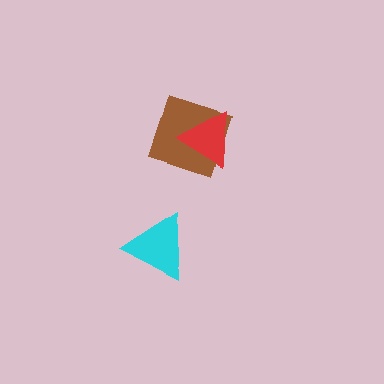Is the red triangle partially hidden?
No, no other shape covers it.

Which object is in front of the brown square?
The red triangle is in front of the brown square.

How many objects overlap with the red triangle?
1 object overlaps with the red triangle.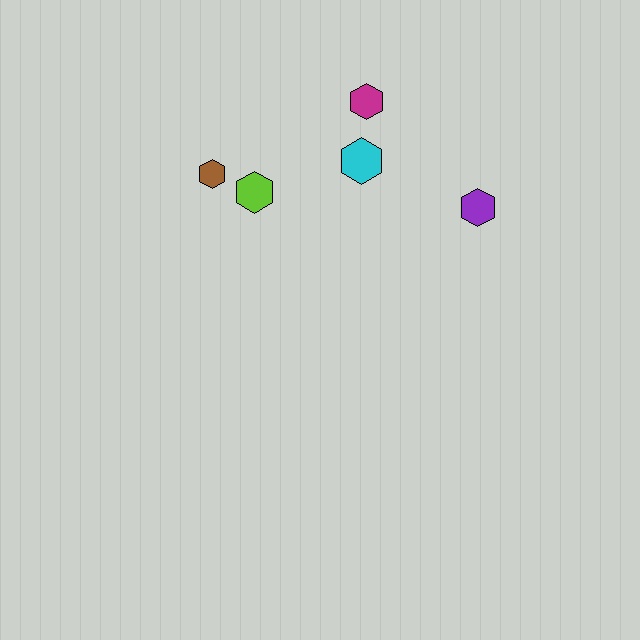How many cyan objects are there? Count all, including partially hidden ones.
There is 1 cyan object.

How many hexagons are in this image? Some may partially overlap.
There are 5 hexagons.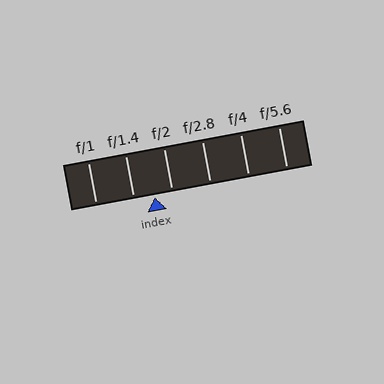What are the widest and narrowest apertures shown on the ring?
The widest aperture shown is f/1 and the narrowest is f/5.6.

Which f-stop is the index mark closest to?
The index mark is closest to f/2.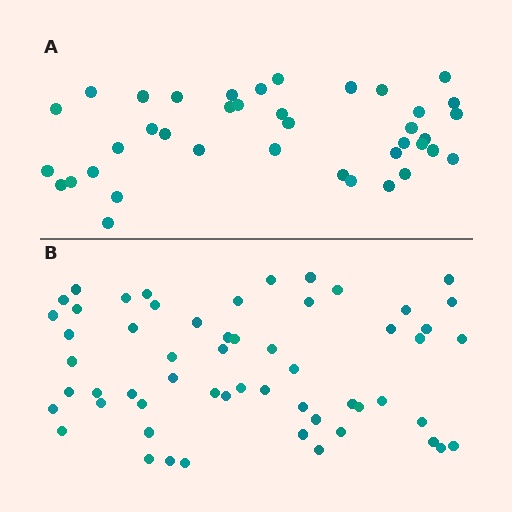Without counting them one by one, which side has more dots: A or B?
Region B (the bottom region) has more dots.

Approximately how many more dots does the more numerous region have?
Region B has approximately 20 more dots than region A.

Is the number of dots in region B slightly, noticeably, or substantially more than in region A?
Region B has substantially more. The ratio is roughly 1.5 to 1.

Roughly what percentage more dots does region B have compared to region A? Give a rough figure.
About 45% more.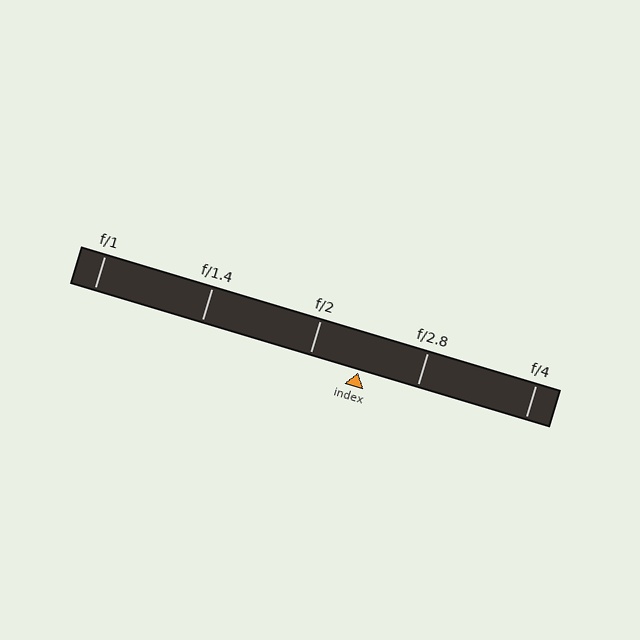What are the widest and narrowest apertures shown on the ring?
The widest aperture shown is f/1 and the narrowest is f/4.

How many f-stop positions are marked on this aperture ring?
There are 5 f-stop positions marked.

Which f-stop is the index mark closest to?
The index mark is closest to f/2.